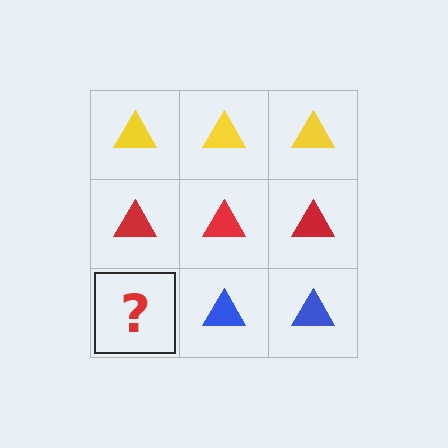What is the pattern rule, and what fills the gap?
The rule is that each row has a consistent color. The gap should be filled with a blue triangle.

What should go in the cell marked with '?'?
The missing cell should contain a blue triangle.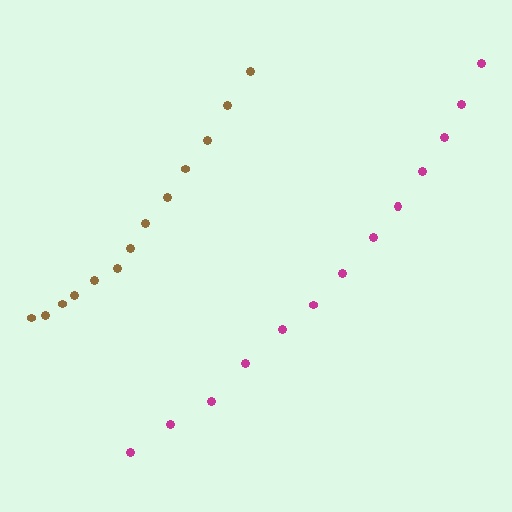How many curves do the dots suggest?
There are 2 distinct paths.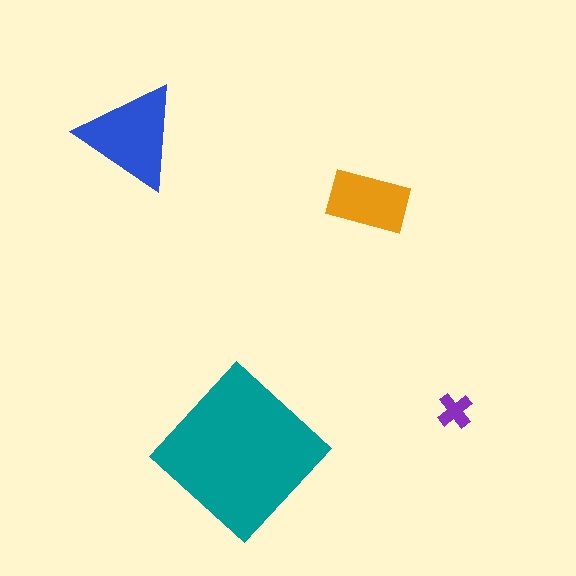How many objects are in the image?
There are 4 objects in the image.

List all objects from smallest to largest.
The purple cross, the orange rectangle, the blue triangle, the teal diamond.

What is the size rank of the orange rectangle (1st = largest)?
3rd.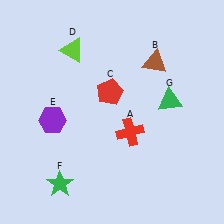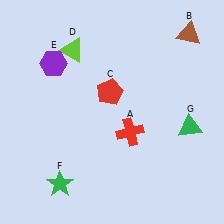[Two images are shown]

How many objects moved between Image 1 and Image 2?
3 objects moved between the two images.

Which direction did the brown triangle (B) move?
The brown triangle (B) moved right.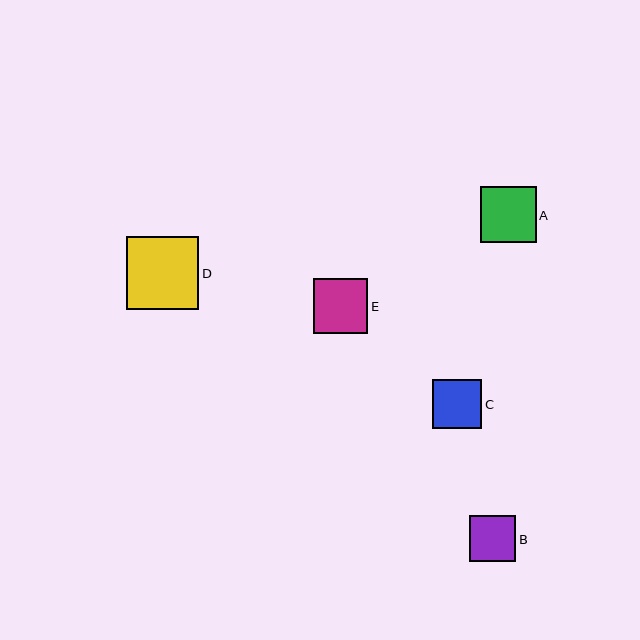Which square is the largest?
Square D is the largest with a size of approximately 73 pixels.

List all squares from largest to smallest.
From largest to smallest: D, A, E, C, B.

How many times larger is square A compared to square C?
Square A is approximately 1.1 times the size of square C.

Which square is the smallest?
Square B is the smallest with a size of approximately 46 pixels.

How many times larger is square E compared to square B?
Square E is approximately 1.2 times the size of square B.